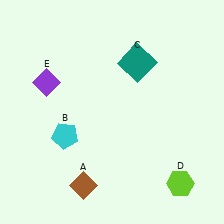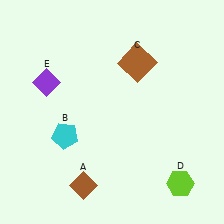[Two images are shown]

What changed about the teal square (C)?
In Image 1, C is teal. In Image 2, it changed to brown.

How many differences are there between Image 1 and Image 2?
There is 1 difference between the two images.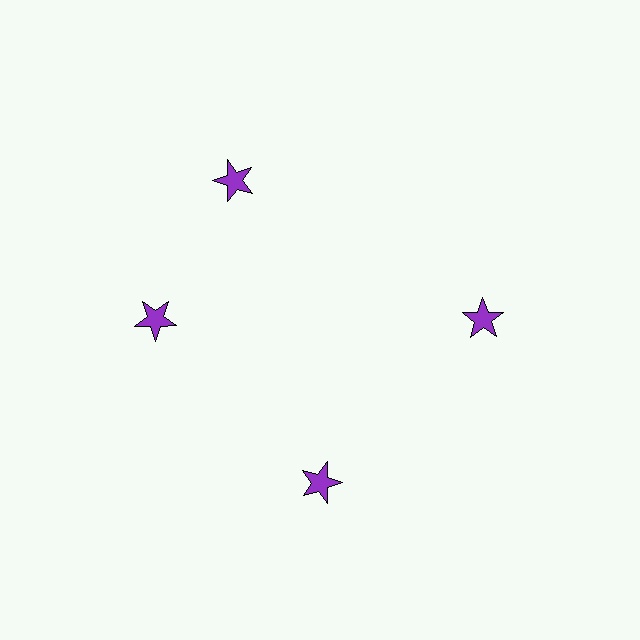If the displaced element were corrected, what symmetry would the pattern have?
It would have 4-fold rotational symmetry — the pattern would map onto itself every 90 degrees.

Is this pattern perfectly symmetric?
No. The 4 purple stars are arranged in a ring, but one element near the 12 o'clock position is rotated out of alignment along the ring, breaking the 4-fold rotational symmetry.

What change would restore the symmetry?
The symmetry would be restored by rotating it back into even spacing with its neighbors so that all 4 stars sit at equal angles and equal distance from the center.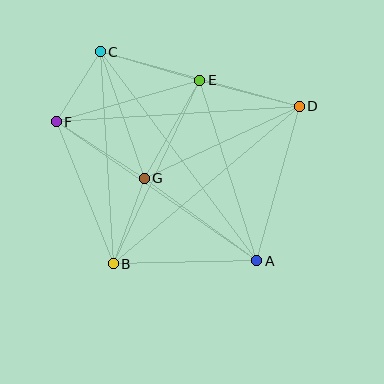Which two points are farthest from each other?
Points A and C are farthest from each other.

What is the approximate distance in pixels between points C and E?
The distance between C and E is approximately 104 pixels.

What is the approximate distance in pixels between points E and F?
The distance between E and F is approximately 150 pixels.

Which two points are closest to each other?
Points C and F are closest to each other.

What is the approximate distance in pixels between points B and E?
The distance between B and E is approximately 203 pixels.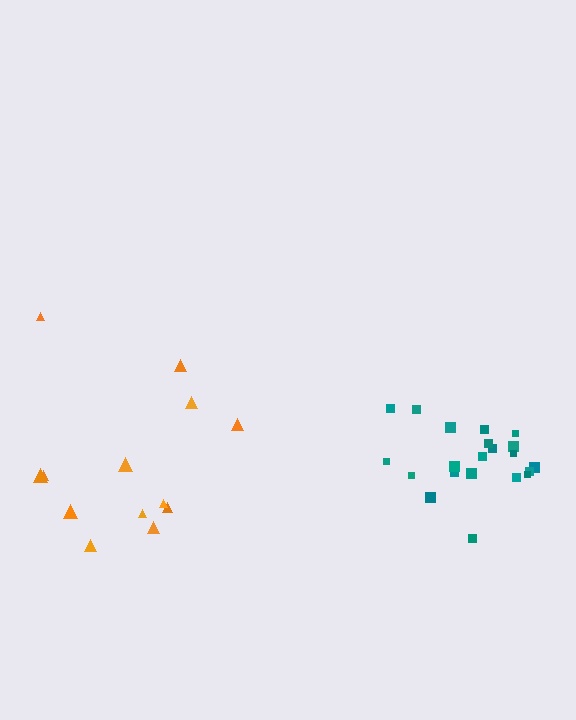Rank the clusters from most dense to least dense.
teal, orange.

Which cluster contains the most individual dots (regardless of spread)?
Teal (21).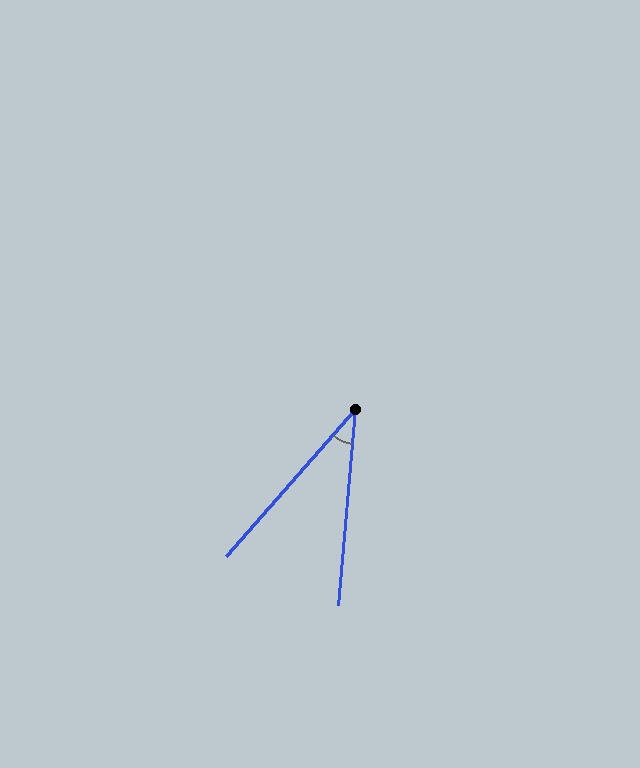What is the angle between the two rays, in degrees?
Approximately 36 degrees.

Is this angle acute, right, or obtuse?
It is acute.